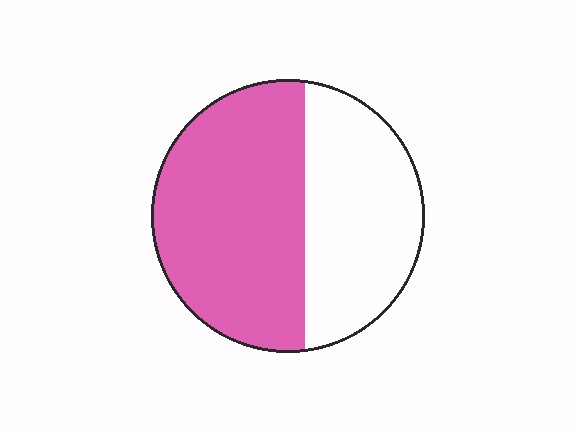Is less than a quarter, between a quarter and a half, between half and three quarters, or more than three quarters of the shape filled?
Between half and three quarters.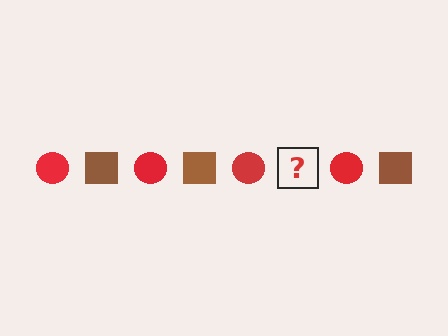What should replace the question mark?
The question mark should be replaced with a brown square.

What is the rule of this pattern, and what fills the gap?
The rule is that the pattern alternates between red circle and brown square. The gap should be filled with a brown square.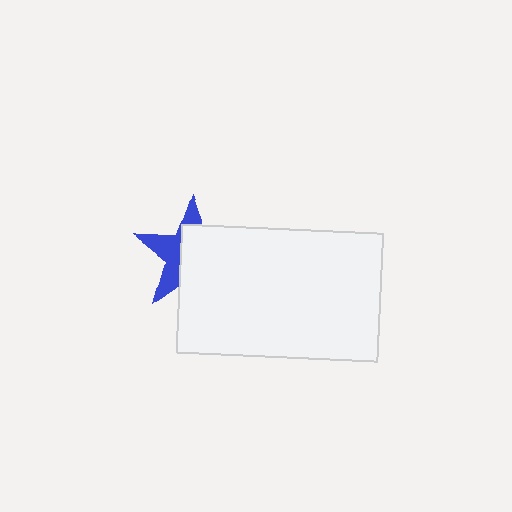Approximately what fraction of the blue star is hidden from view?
Roughly 60% of the blue star is hidden behind the white rectangle.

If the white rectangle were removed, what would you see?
You would see the complete blue star.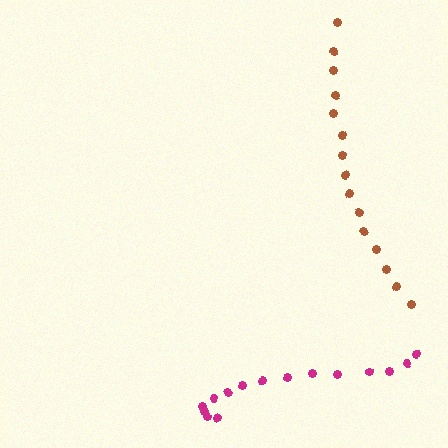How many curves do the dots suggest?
There are 2 distinct paths.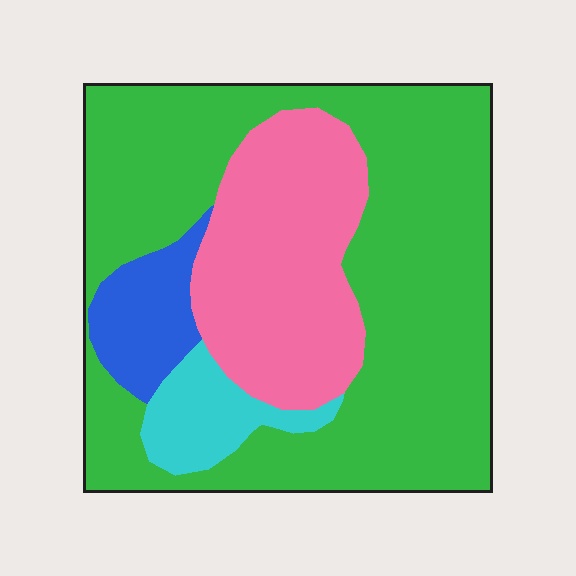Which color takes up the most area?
Green, at roughly 60%.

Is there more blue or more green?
Green.